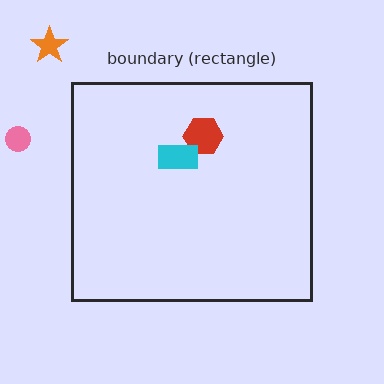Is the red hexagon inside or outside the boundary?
Inside.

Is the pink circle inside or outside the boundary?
Outside.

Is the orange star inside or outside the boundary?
Outside.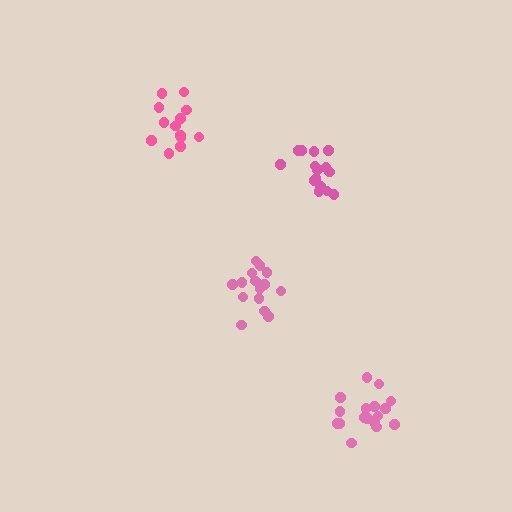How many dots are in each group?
Group 1: 15 dots, Group 2: 13 dots, Group 3: 18 dots, Group 4: 15 dots (61 total).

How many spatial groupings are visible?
There are 4 spatial groupings.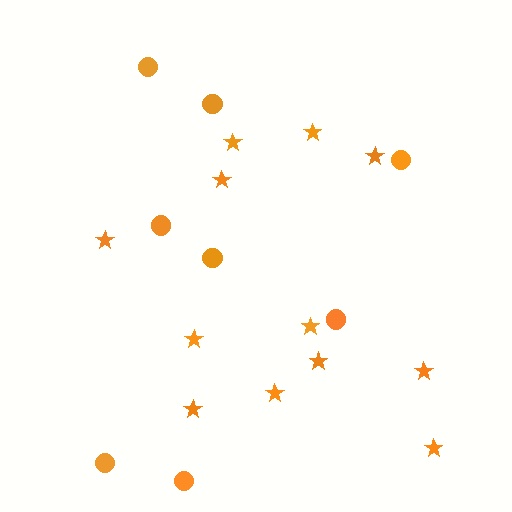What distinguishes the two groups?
There are 2 groups: one group of circles (8) and one group of stars (12).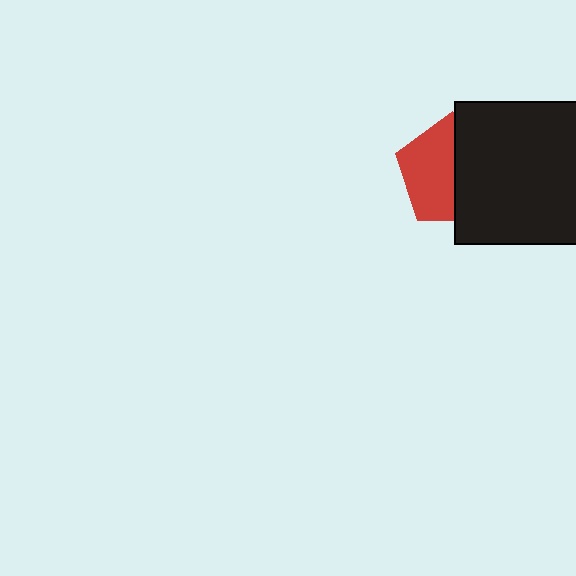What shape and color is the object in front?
The object in front is a black square.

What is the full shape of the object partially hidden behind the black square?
The partially hidden object is a red pentagon.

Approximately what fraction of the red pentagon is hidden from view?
Roughly 49% of the red pentagon is hidden behind the black square.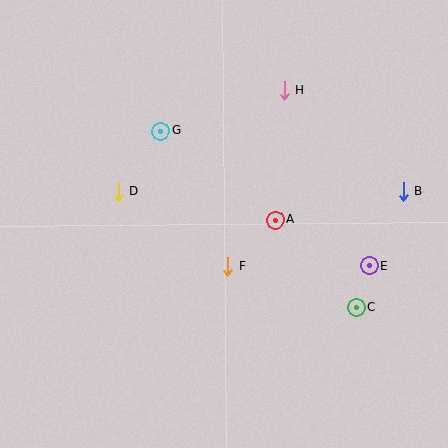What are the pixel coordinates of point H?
Point H is at (284, 91).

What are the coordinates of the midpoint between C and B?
The midpoint between C and B is at (379, 249).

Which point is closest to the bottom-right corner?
Point C is closest to the bottom-right corner.